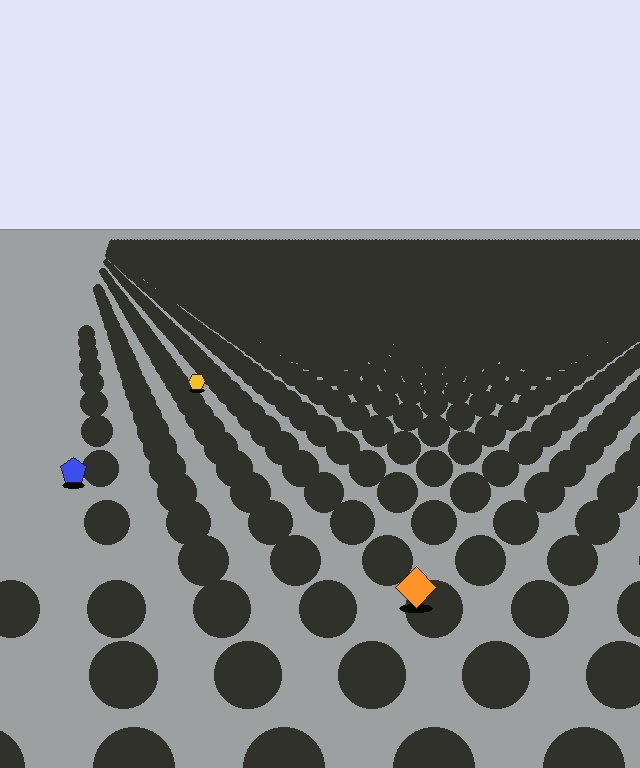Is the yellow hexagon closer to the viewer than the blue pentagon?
No. The blue pentagon is closer — you can tell from the texture gradient: the ground texture is coarser near it.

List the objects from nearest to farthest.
From nearest to farthest: the orange diamond, the blue pentagon, the yellow hexagon.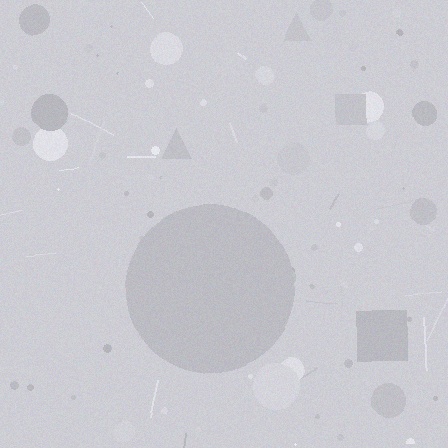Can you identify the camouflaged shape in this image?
The camouflaged shape is a circle.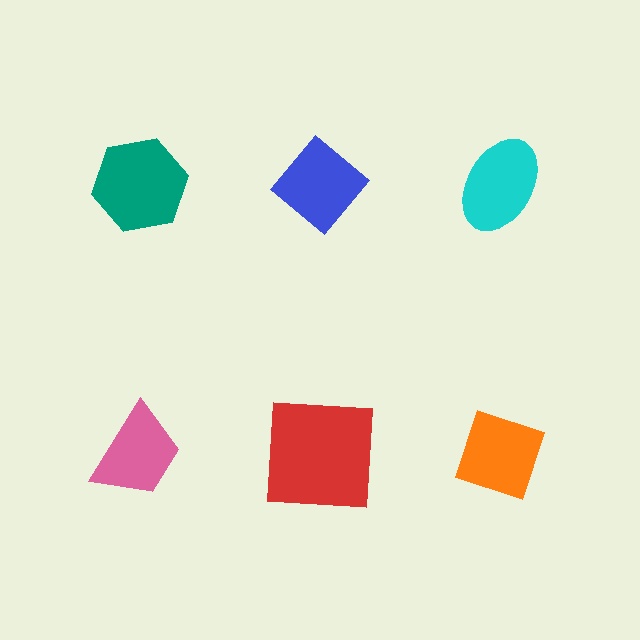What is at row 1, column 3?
A cyan ellipse.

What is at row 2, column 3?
An orange diamond.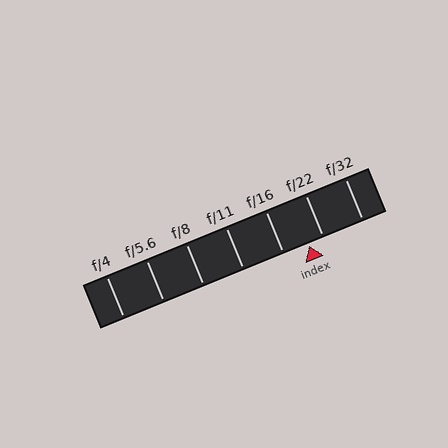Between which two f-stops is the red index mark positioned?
The index mark is between f/16 and f/22.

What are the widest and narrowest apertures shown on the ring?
The widest aperture shown is f/4 and the narrowest is f/32.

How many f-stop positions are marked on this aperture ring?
There are 7 f-stop positions marked.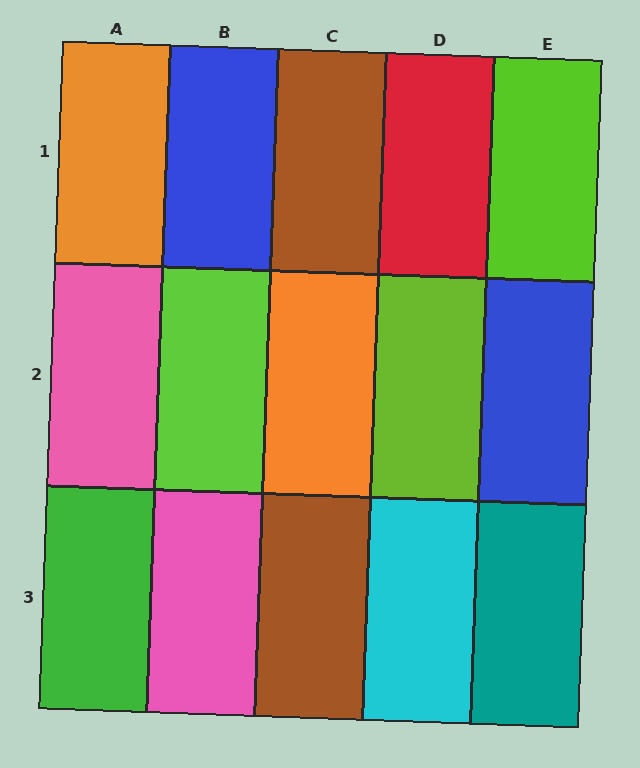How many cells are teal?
1 cell is teal.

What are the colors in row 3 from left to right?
Green, pink, brown, cyan, teal.